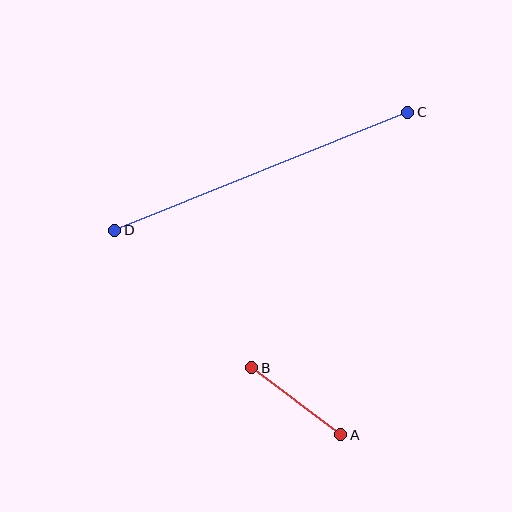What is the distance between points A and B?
The distance is approximately 112 pixels.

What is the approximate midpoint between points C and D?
The midpoint is at approximately (261, 171) pixels.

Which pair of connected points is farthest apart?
Points C and D are farthest apart.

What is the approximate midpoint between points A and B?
The midpoint is at approximately (296, 401) pixels.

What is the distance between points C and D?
The distance is approximately 316 pixels.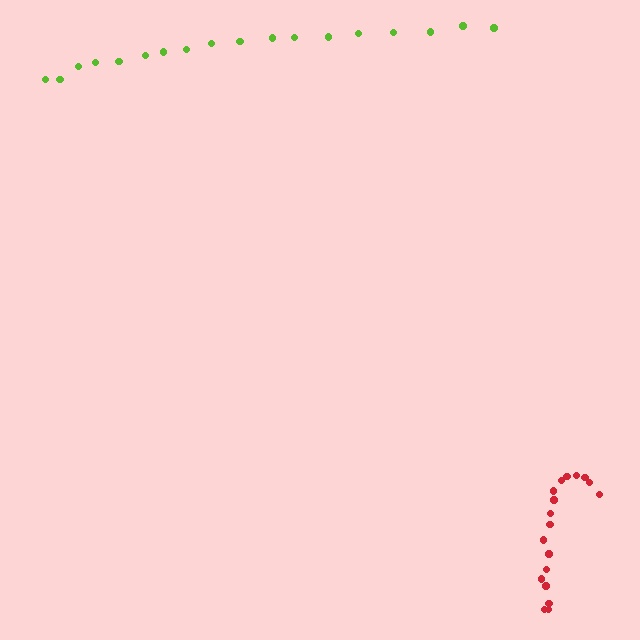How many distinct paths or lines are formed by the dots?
There are 2 distinct paths.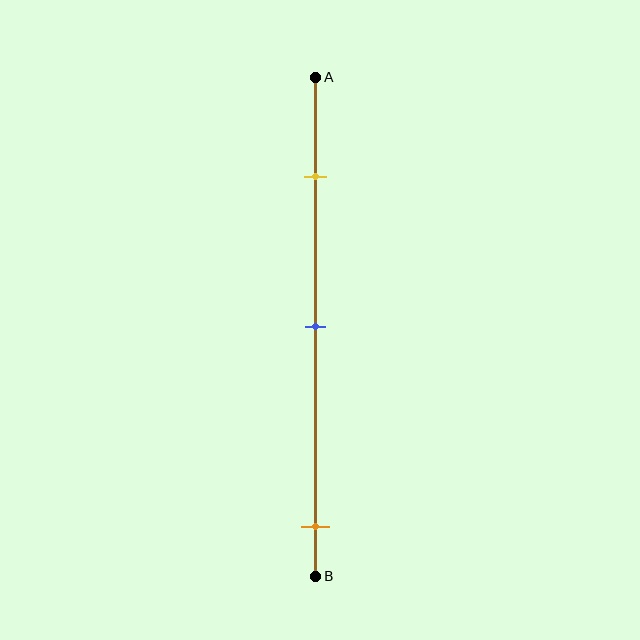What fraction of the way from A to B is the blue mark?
The blue mark is approximately 50% (0.5) of the way from A to B.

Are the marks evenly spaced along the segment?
No, the marks are not evenly spaced.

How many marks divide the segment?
There are 3 marks dividing the segment.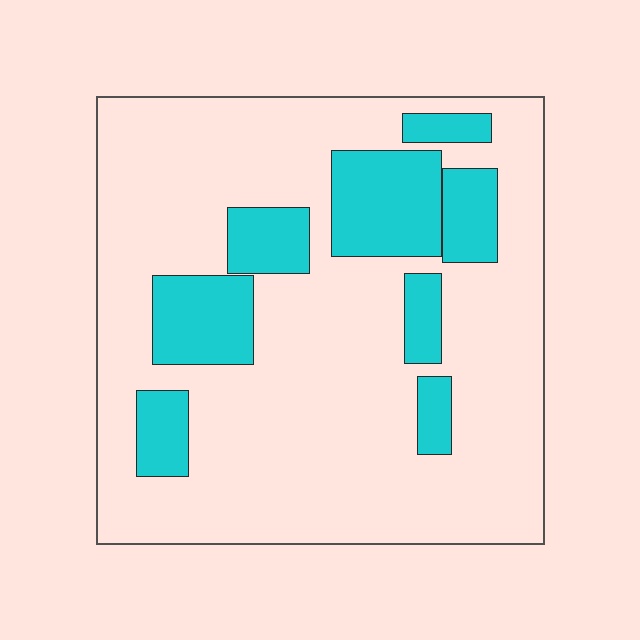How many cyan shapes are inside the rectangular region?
8.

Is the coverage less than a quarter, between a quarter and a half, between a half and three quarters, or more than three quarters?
Less than a quarter.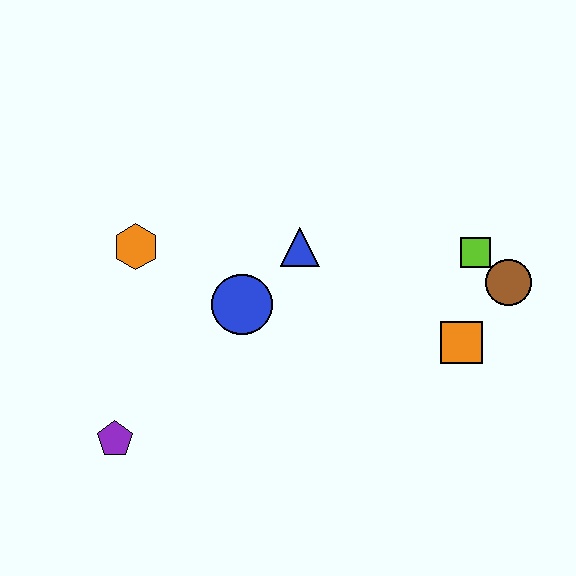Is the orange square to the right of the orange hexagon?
Yes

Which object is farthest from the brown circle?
The purple pentagon is farthest from the brown circle.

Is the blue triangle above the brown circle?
Yes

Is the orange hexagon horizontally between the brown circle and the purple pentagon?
Yes